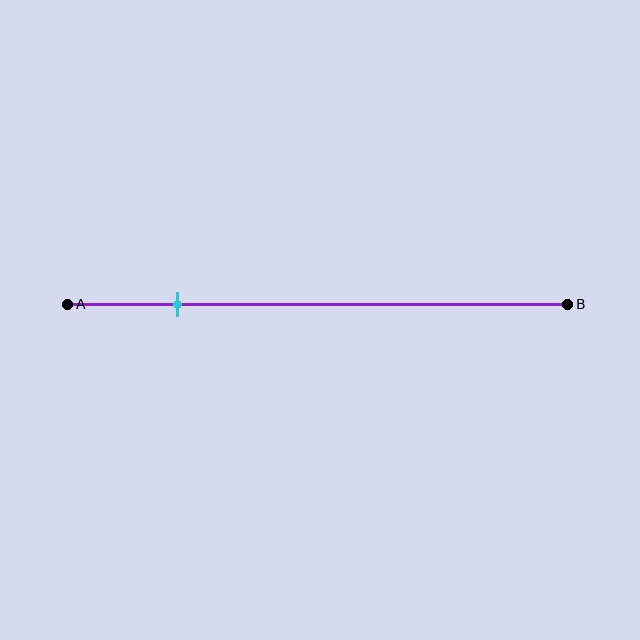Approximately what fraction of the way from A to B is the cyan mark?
The cyan mark is approximately 20% of the way from A to B.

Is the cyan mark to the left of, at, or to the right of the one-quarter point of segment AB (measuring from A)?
The cyan mark is approximately at the one-quarter point of segment AB.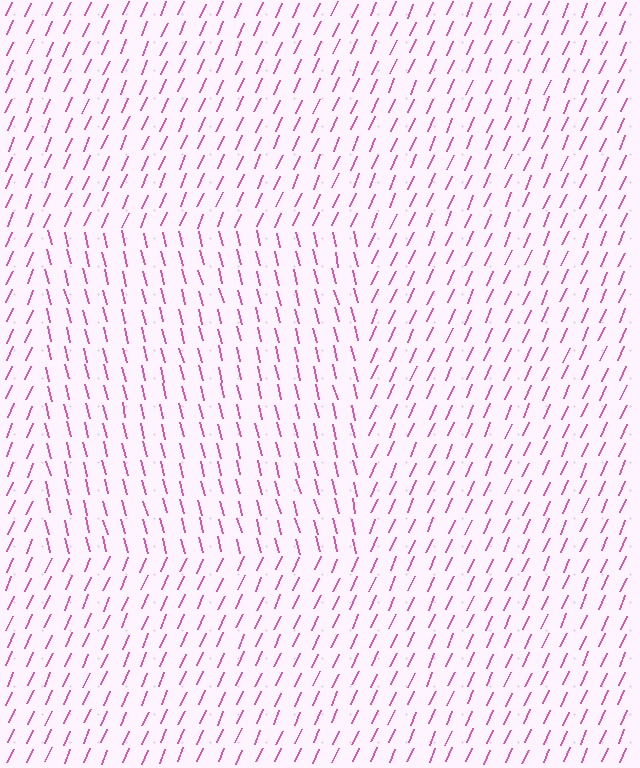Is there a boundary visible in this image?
Yes, there is a texture boundary formed by a change in line orientation.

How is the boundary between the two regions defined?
The boundary is defined purely by a change in line orientation (approximately 38 degrees difference). All lines are the same color and thickness.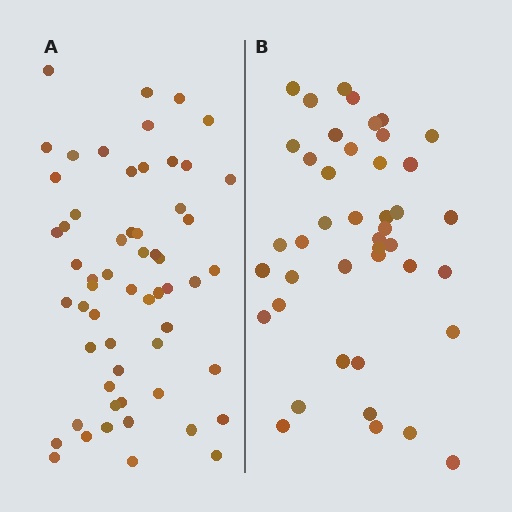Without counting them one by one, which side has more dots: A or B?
Region A (the left region) has more dots.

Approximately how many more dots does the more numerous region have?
Region A has approximately 15 more dots than region B.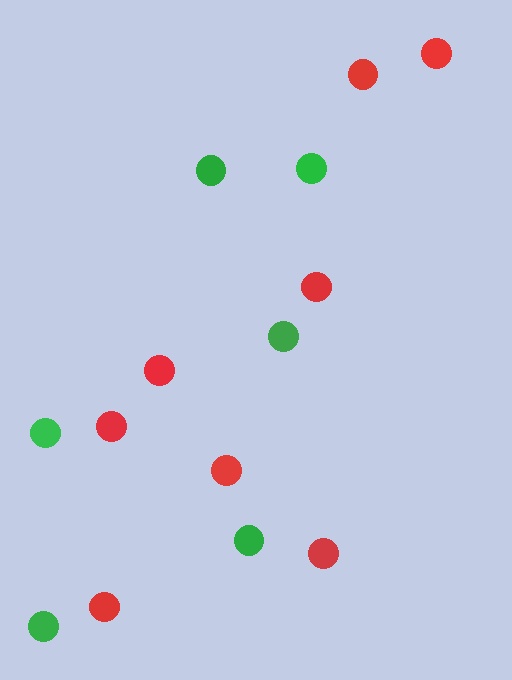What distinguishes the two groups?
There are 2 groups: one group of green circles (6) and one group of red circles (8).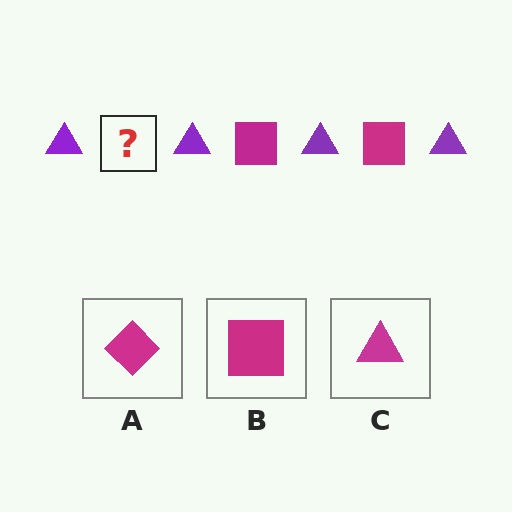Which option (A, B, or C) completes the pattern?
B.